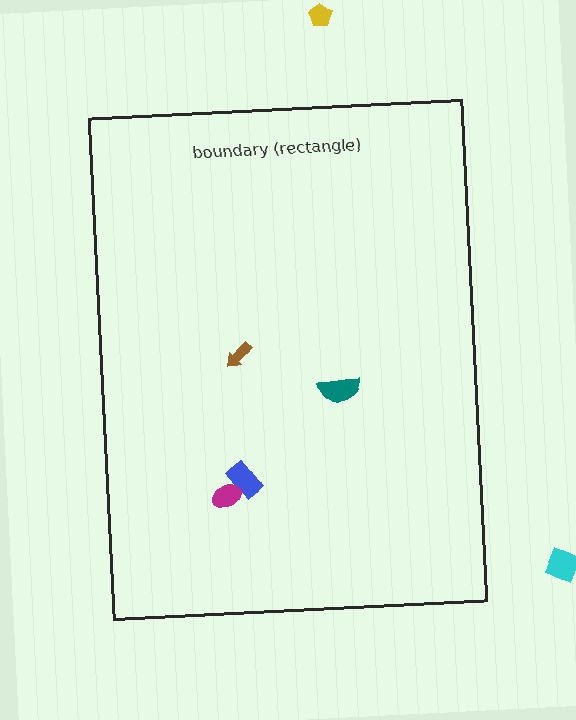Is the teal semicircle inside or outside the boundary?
Inside.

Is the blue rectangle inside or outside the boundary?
Inside.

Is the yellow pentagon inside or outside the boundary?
Outside.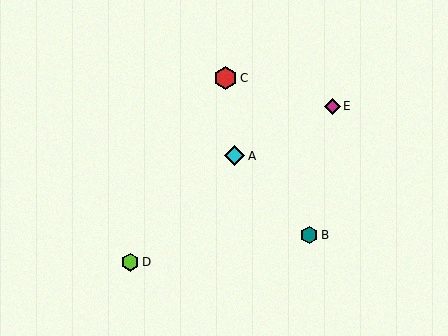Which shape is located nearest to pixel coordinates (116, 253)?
The lime hexagon (labeled D) at (130, 262) is nearest to that location.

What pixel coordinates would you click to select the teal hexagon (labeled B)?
Click at (309, 235) to select the teal hexagon B.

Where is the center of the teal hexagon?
The center of the teal hexagon is at (309, 235).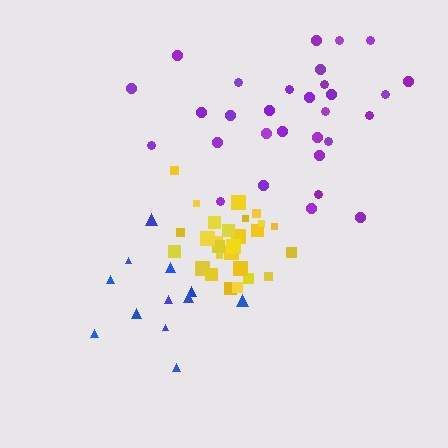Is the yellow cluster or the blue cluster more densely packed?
Yellow.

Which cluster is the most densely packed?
Yellow.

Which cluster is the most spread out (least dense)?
Blue.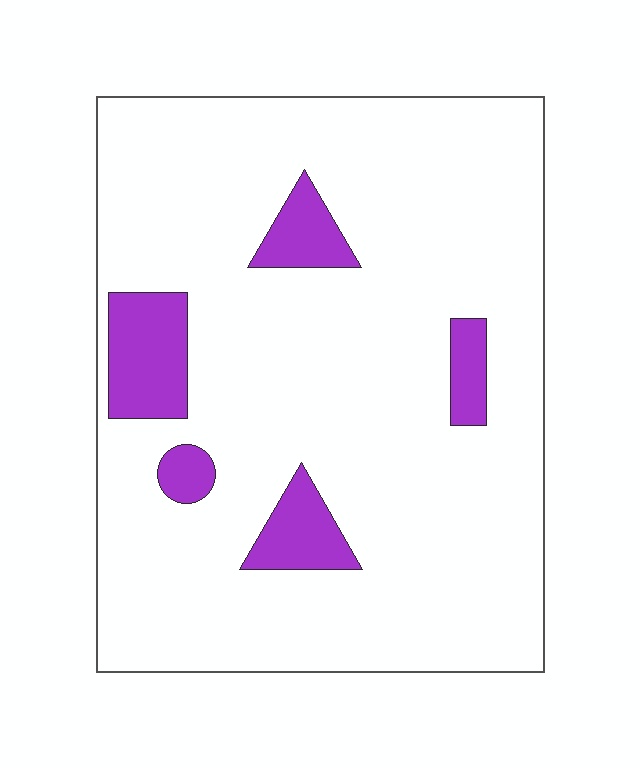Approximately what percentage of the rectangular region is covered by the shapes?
Approximately 10%.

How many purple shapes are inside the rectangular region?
5.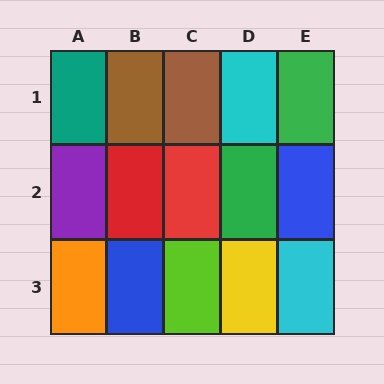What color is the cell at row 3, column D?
Yellow.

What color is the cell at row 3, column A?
Orange.